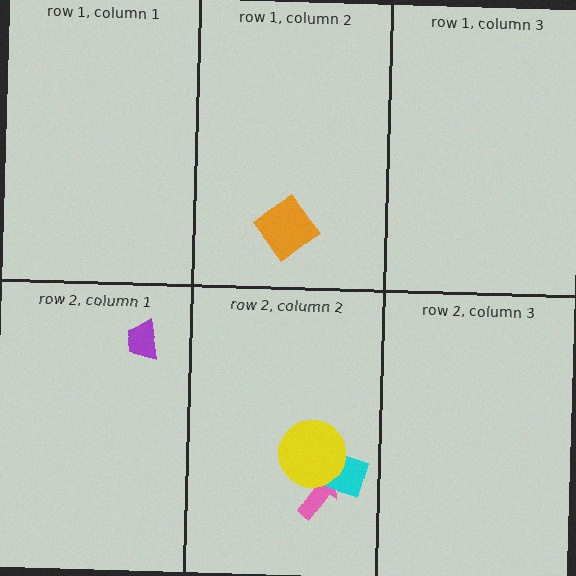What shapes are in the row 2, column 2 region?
The pink arrow, the cyan rectangle, the yellow circle.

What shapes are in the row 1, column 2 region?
The orange diamond.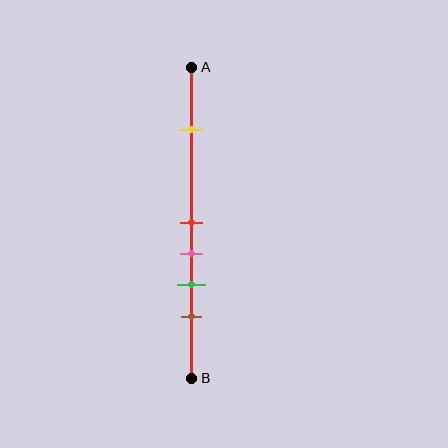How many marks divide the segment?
There are 5 marks dividing the segment.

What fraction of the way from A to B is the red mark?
The red mark is approximately 50% (0.5) of the way from A to B.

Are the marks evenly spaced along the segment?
No, the marks are not evenly spaced.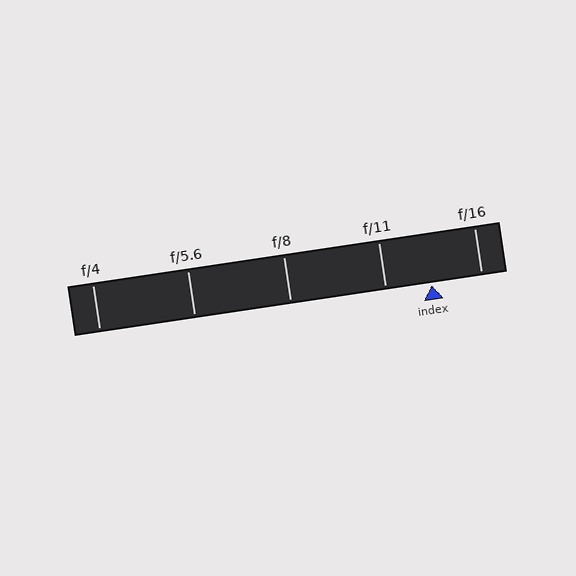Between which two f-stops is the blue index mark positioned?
The index mark is between f/11 and f/16.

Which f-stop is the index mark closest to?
The index mark is closest to f/11.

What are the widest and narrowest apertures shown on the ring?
The widest aperture shown is f/4 and the narrowest is f/16.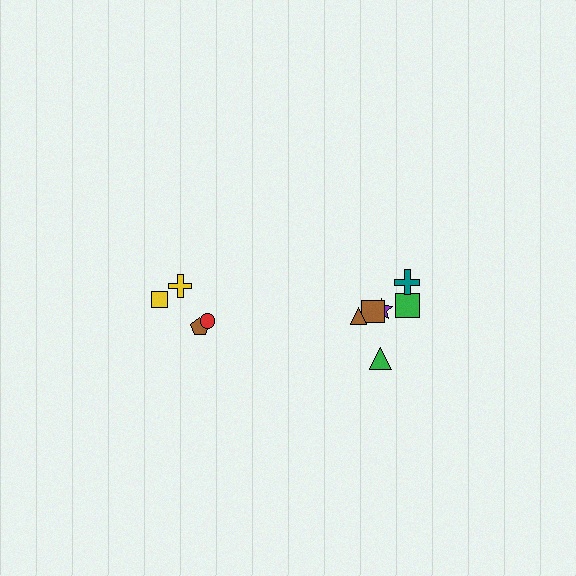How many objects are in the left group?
There are 4 objects.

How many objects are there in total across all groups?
There are 10 objects.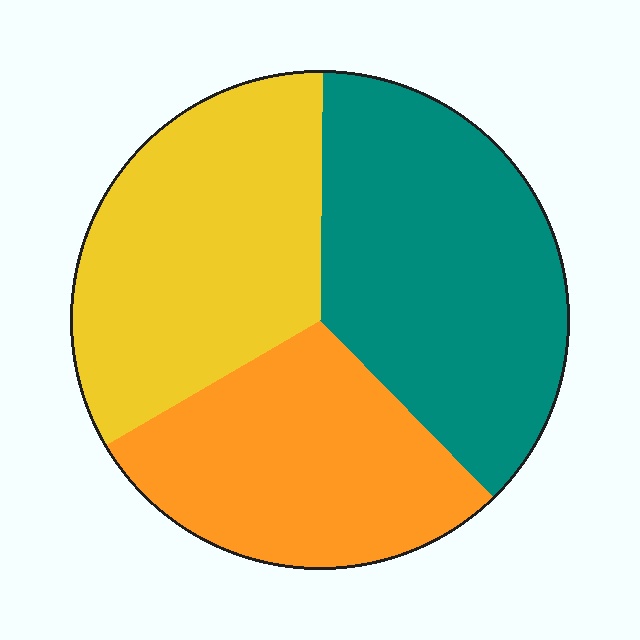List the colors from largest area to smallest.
From largest to smallest: teal, yellow, orange.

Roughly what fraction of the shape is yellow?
Yellow covers around 35% of the shape.